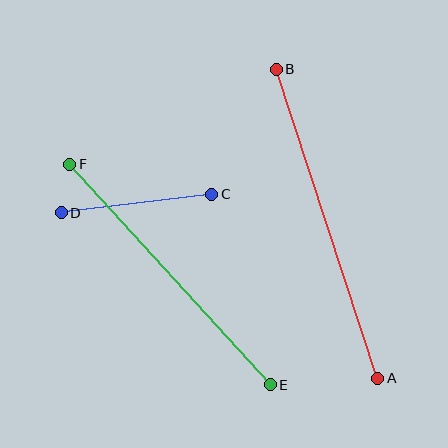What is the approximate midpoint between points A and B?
The midpoint is at approximately (327, 224) pixels.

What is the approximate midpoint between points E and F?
The midpoint is at approximately (170, 274) pixels.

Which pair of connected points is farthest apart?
Points A and B are farthest apart.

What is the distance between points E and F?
The distance is approximately 298 pixels.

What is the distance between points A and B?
The distance is approximately 325 pixels.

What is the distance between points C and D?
The distance is approximately 151 pixels.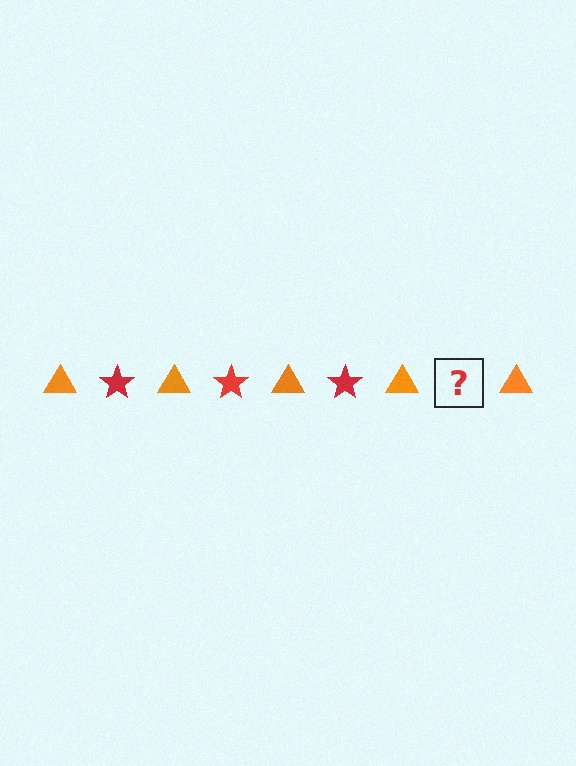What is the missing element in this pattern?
The missing element is a red star.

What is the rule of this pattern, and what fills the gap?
The rule is that the pattern alternates between orange triangle and red star. The gap should be filled with a red star.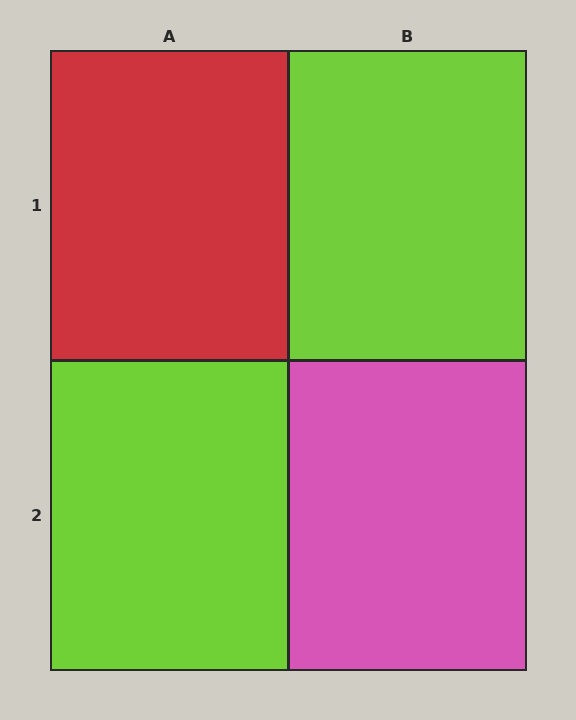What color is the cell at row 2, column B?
Pink.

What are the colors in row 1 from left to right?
Red, lime.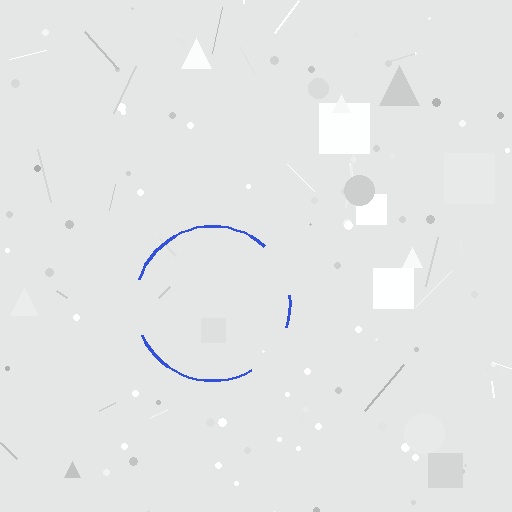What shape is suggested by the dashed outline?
The dashed outline suggests a circle.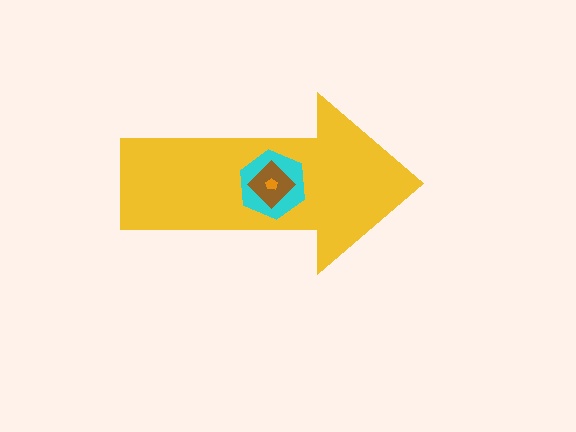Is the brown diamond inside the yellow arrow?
Yes.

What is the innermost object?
The orange pentagon.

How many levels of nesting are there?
4.